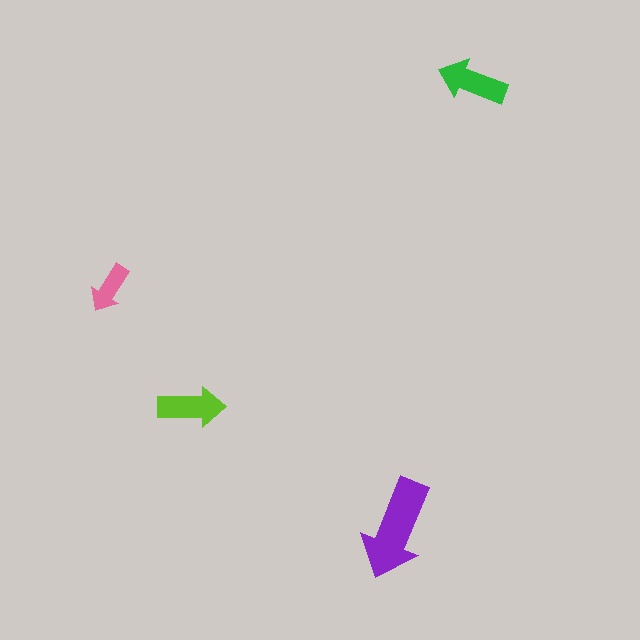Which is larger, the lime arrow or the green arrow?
The green one.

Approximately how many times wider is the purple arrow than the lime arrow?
About 1.5 times wider.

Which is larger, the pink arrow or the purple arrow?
The purple one.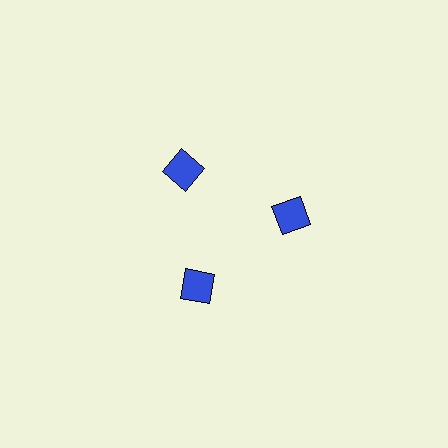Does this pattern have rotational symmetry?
Yes, this pattern has 3-fold rotational symmetry. It looks the same after rotating 120 degrees around the center.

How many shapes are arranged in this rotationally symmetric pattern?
There are 3 shapes, arranged in 3 groups of 1.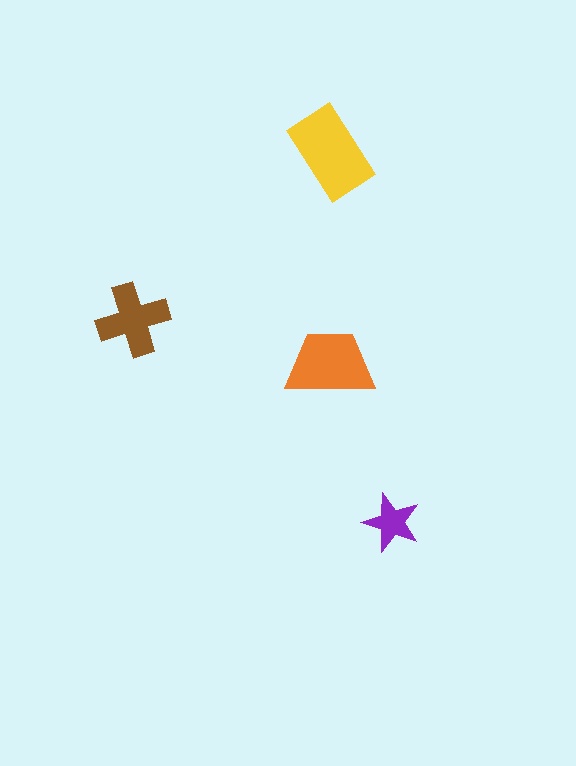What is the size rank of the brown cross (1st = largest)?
3rd.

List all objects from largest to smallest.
The yellow rectangle, the orange trapezoid, the brown cross, the purple star.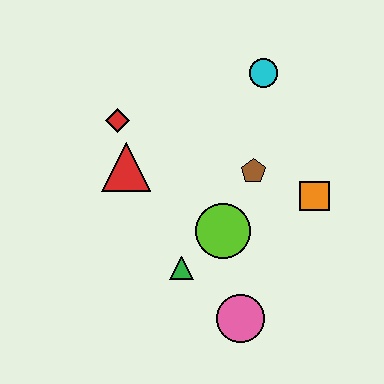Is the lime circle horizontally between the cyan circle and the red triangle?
Yes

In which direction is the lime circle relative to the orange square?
The lime circle is to the left of the orange square.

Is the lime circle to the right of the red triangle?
Yes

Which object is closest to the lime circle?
The green triangle is closest to the lime circle.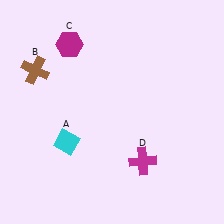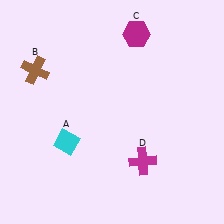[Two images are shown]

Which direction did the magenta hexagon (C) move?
The magenta hexagon (C) moved right.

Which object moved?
The magenta hexagon (C) moved right.